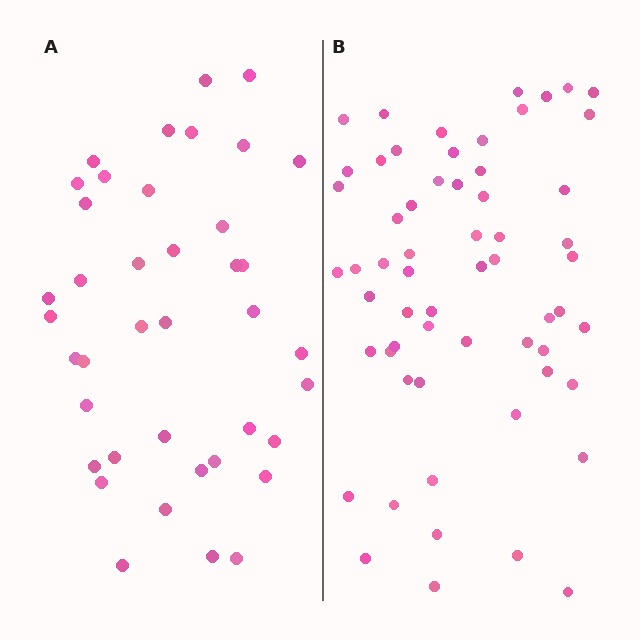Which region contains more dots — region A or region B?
Region B (the right region) has more dots.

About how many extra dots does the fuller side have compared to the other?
Region B has approximately 20 more dots than region A.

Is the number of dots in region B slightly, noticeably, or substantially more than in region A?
Region B has substantially more. The ratio is roughly 1.5 to 1.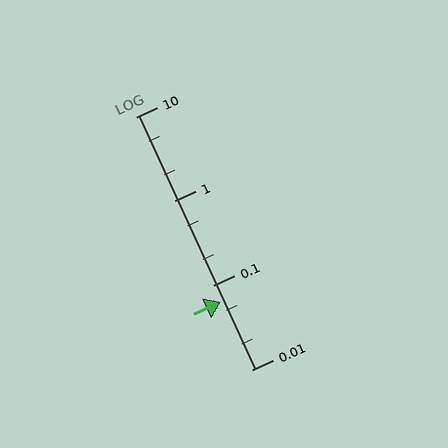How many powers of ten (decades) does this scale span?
The scale spans 3 decades, from 0.01 to 10.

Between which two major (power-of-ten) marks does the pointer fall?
The pointer is between 0.01 and 0.1.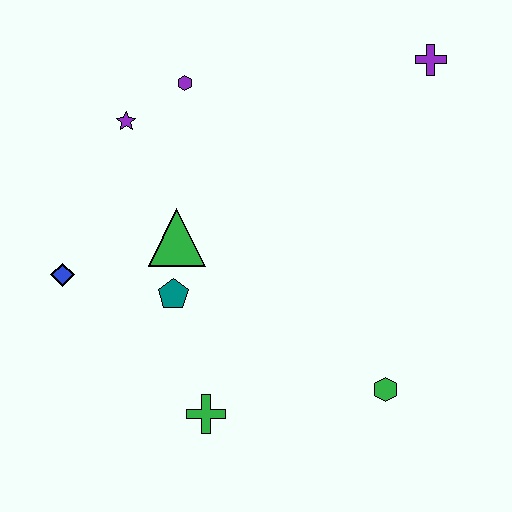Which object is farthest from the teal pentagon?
The purple cross is farthest from the teal pentagon.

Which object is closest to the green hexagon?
The green cross is closest to the green hexagon.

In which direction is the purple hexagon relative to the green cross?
The purple hexagon is above the green cross.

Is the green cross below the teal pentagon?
Yes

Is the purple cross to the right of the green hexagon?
Yes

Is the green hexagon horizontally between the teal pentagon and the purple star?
No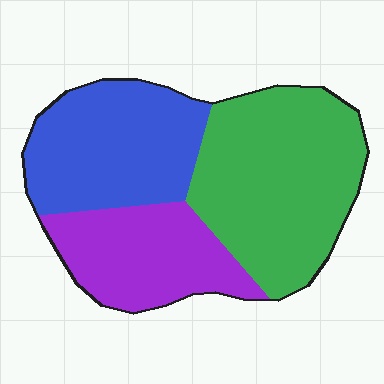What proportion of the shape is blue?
Blue covers roughly 30% of the shape.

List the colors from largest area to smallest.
From largest to smallest: green, blue, purple.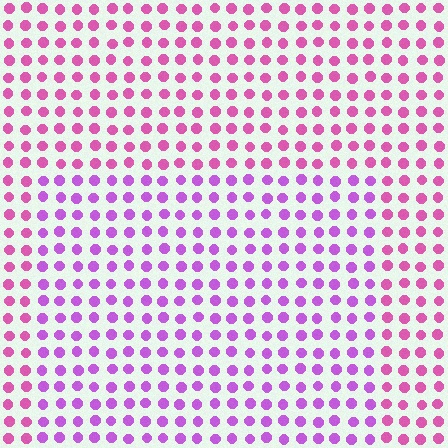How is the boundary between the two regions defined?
The boundary is defined purely by a slight shift in hue (about 32 degrees). Spacing, size, and orientation are identical on both sides.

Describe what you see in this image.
The image is filled with small pink elements in a uniform arrangement. A rectangle-shaped region is visible where the elements are tinted to a slightly different hue, forming a subtle color boundary.